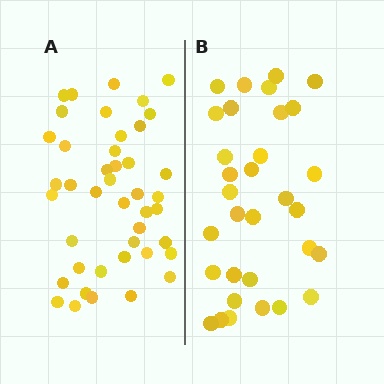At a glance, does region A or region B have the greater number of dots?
Region A (the left region) has more dots.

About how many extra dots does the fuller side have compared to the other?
Region A has roughly 12 or so more dots than region B.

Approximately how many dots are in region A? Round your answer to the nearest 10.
About 40 dots. (The exact count is 43, which rounds to 40.)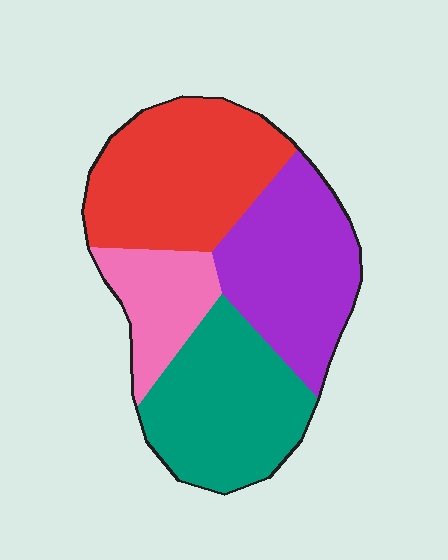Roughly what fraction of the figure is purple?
Purple covers about 25% of the figure.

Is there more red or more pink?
Red.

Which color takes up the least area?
Pink, at roughly 15%.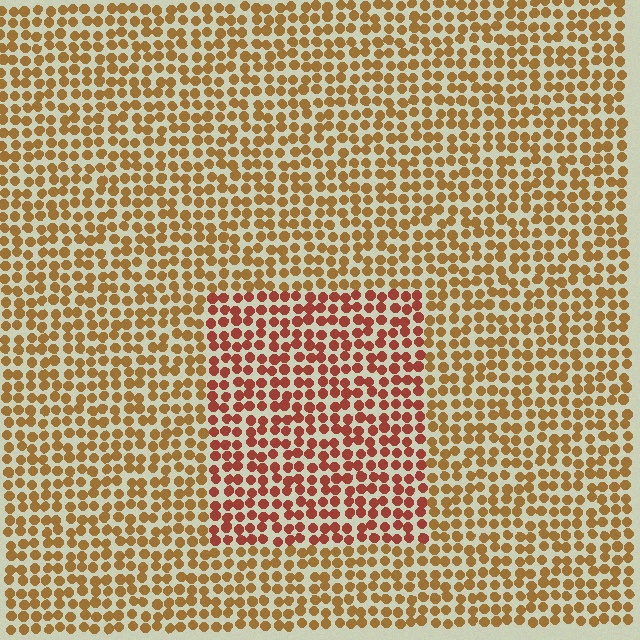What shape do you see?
I see a rectangle.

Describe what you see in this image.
The image is filled with small brown elements in a uniform arrangement. A rectangle-shaped region is visible where the elements are tinted to a slightly different hue, forming a subtle color boundary.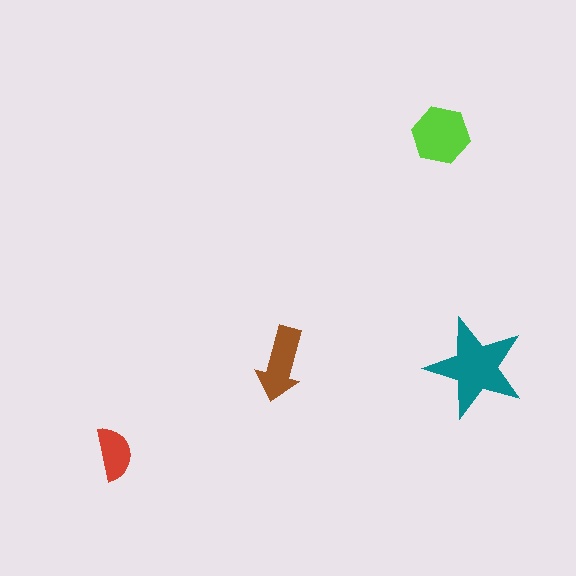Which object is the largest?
The teal star.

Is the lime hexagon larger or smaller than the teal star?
Smaller.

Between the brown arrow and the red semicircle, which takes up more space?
The brown arrow.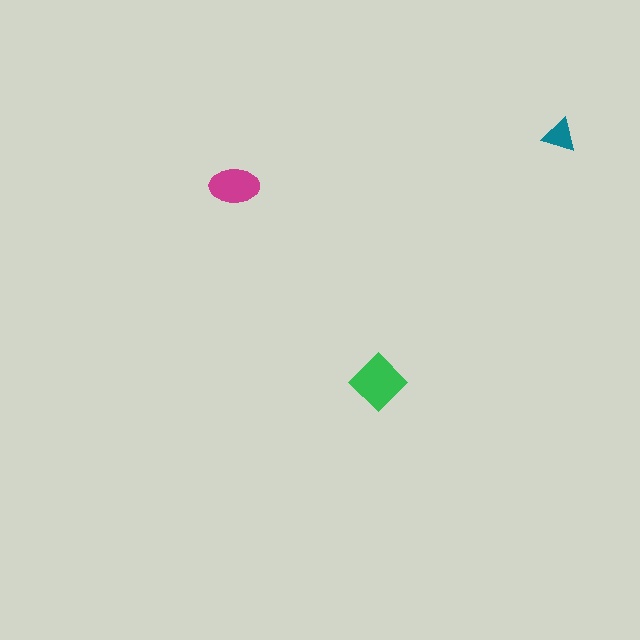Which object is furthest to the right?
The teal triangle is rightmost.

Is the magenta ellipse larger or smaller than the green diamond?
Smaller.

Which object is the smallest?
The teal triangle.